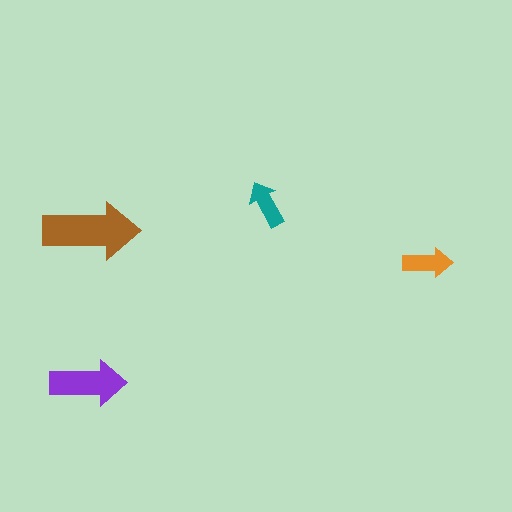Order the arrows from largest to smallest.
the brown one, the purple one, the orange one, the teal one.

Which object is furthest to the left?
The purple arrow is leftmost.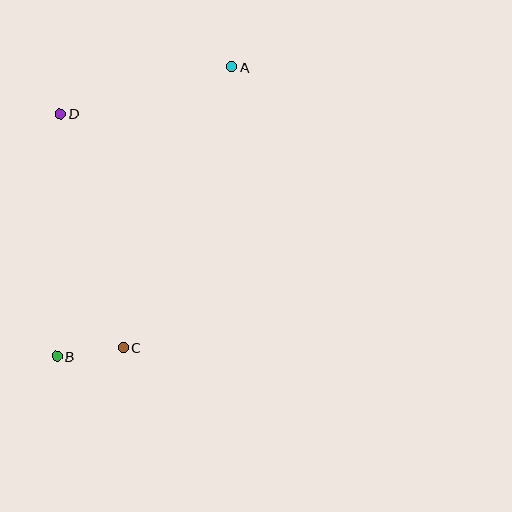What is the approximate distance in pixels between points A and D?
The distance between A and D is approximately 178 pixels.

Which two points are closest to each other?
Points B and C are closest to each other.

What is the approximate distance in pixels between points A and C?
The distance between A and C is approximately 301 pixels.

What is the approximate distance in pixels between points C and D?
The distance between C and D is approximately 242 pixels.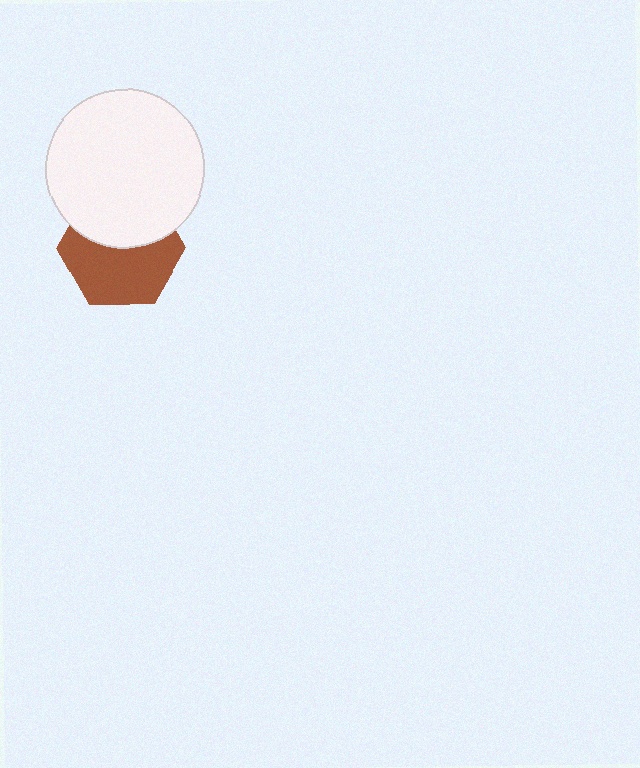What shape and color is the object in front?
The object in front is a white circle.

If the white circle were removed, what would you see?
You would see the complete brown hexagon.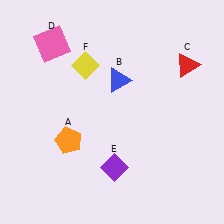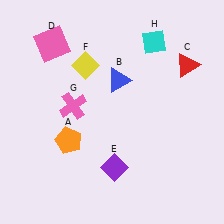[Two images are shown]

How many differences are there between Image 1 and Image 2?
There are 2 differences between the two images.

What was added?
A pink cross (G), a cyan diamond (H) were added in Image 2.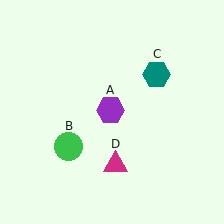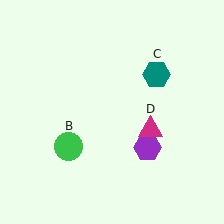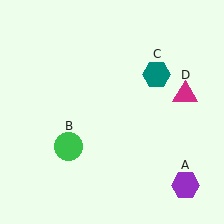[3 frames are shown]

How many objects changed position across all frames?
2 objects changed position: purple hexagon (object A), magenta triangle (object D).